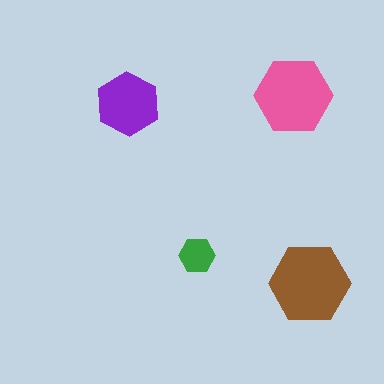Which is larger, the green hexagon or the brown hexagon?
The brown one.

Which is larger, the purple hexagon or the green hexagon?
The purple one.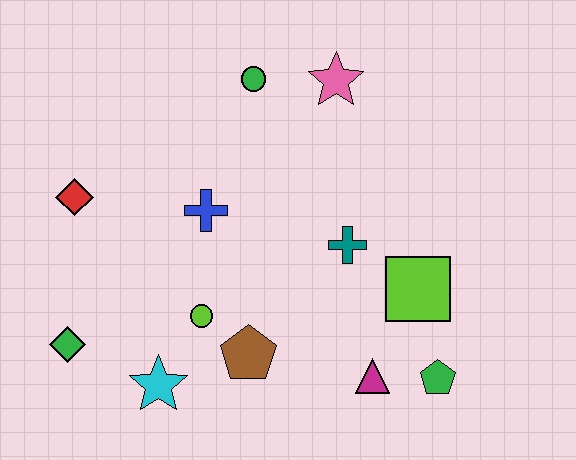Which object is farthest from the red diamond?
The green pentagon is farthest from the red diamond.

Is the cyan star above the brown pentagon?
No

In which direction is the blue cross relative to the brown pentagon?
The blue cross is above the brown pentagon.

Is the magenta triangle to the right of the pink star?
Yes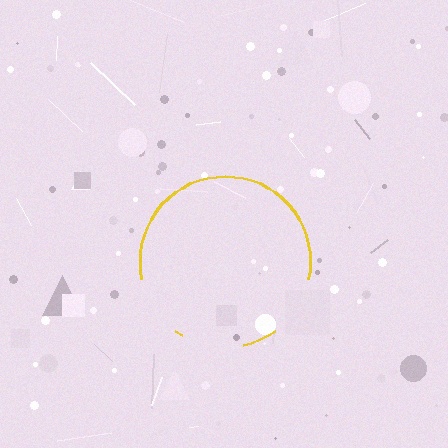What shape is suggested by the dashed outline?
The dashed outline suggests a circle.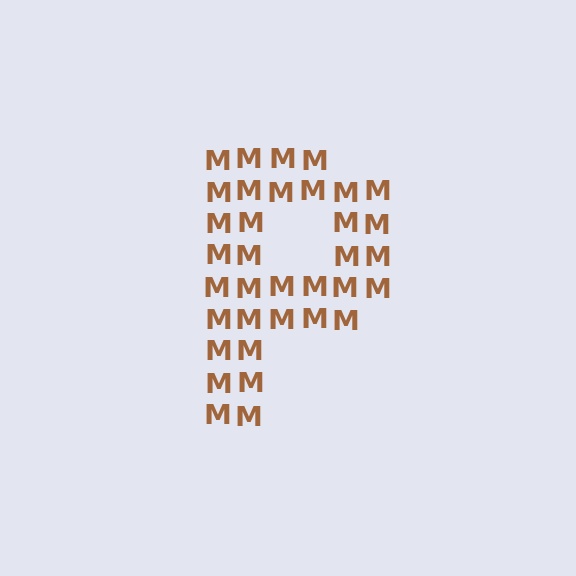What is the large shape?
The large shape is the letter P.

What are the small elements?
The small elements are letter M's.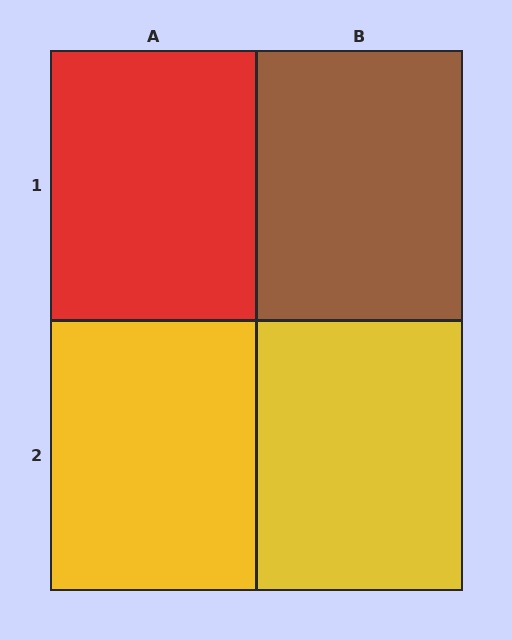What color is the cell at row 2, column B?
Yellow.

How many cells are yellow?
2 cells are yellow.